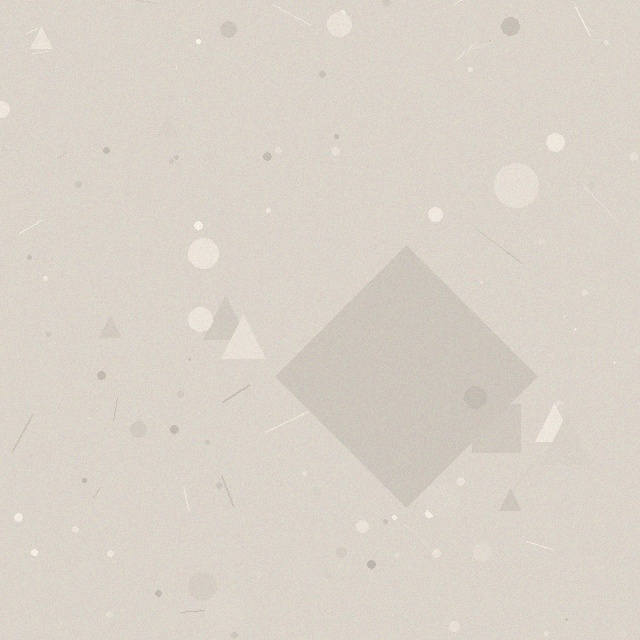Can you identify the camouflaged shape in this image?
The camouflaged shape is a diamond.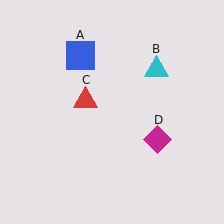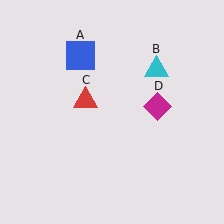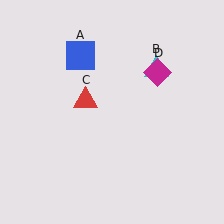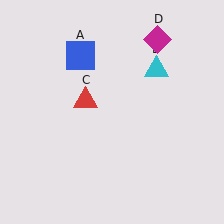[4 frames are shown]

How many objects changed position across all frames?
1 object changed position: magenta diamond (object D).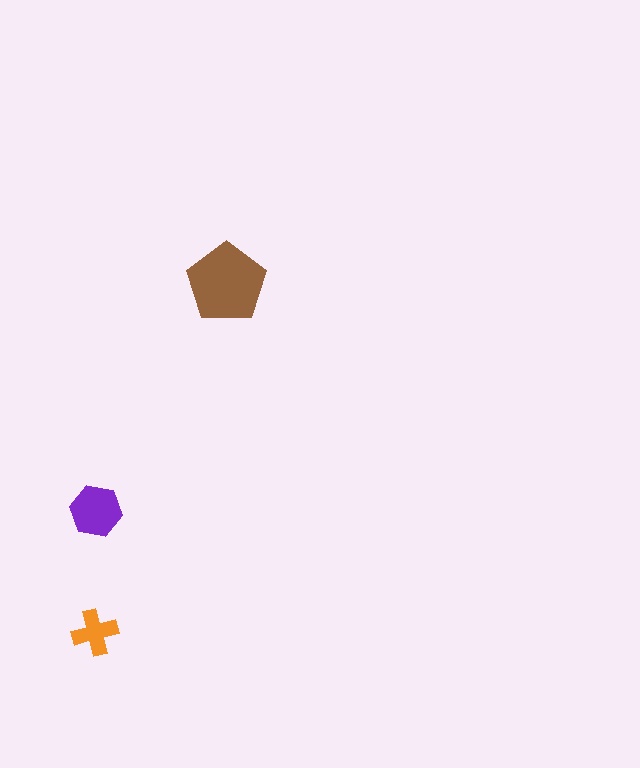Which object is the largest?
The brown pentagon.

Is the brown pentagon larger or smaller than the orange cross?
Larger.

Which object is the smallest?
The orange cross.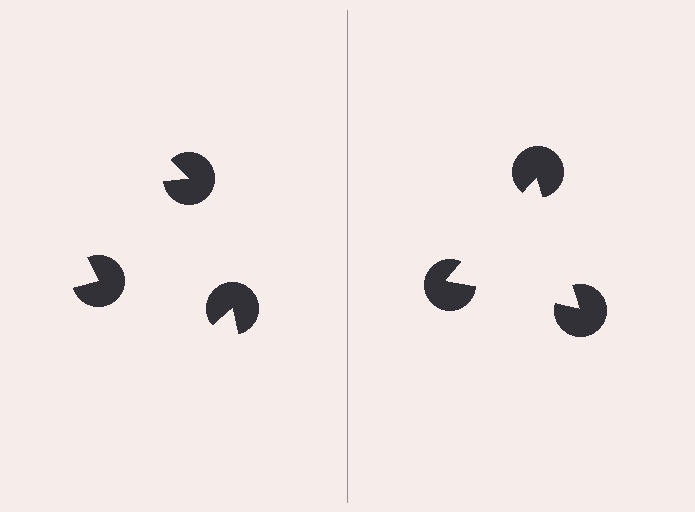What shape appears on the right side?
An illusory triangle.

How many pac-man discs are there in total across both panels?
6 — 3 on each side.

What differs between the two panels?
The pac-man discs are positioned identically on both sides; only the wedge orientations differ. On the right they align to a triangle; on the left they are misaligned.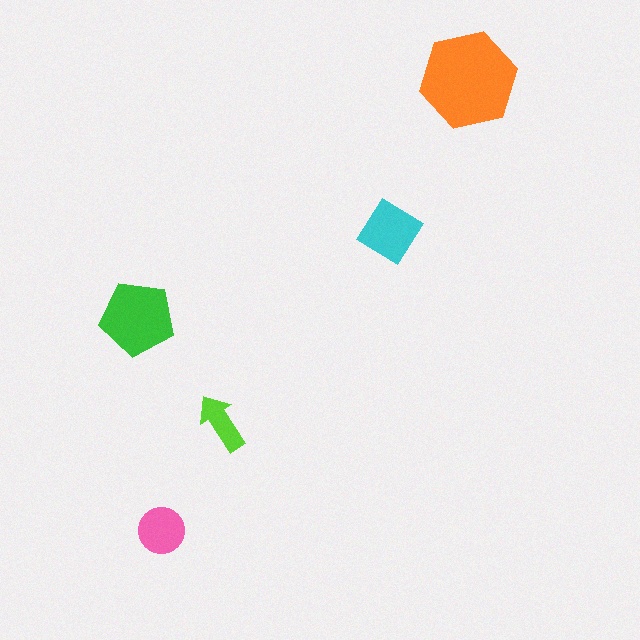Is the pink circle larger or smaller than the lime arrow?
Larger.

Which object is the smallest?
The lime arrow.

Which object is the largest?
The orange hexagon.